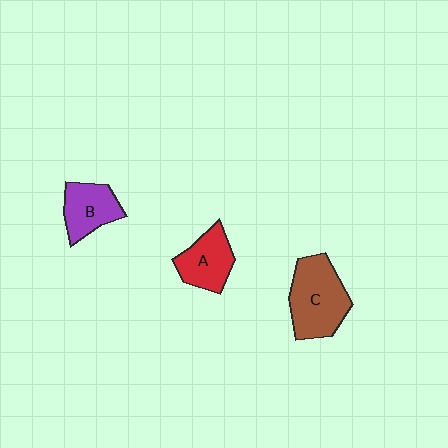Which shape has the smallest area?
Shape B (purple).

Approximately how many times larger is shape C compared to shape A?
Approximately 1.5 times.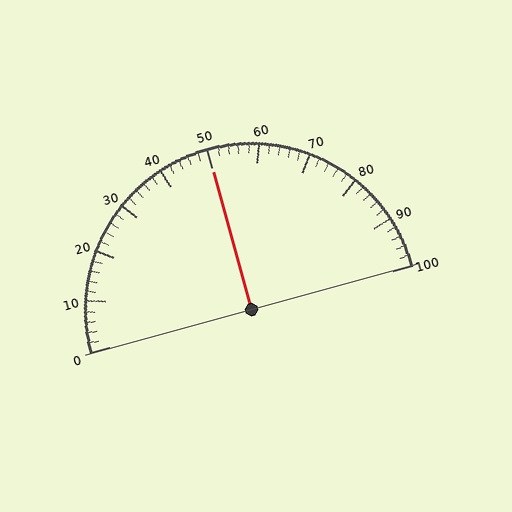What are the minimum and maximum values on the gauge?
The gauge ranges from 0 to 100.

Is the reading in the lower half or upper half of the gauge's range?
The reading is in the upper half of the range (0 to 100).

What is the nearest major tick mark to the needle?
The nearest major tick mark is 50.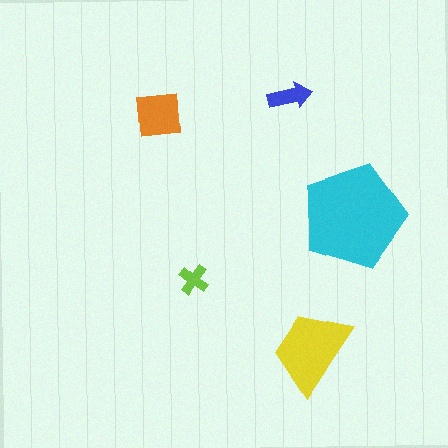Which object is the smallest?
The lime cross.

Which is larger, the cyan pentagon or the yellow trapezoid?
The cyan pentagon.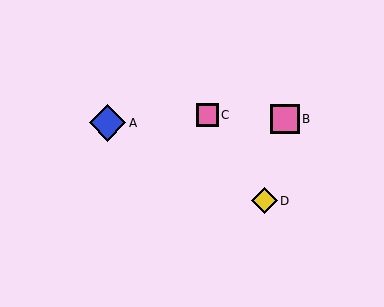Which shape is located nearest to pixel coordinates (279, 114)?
The pink square (labeled B) at (285, 119) is nearest to that location.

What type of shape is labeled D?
Shape D is a yellow diamond.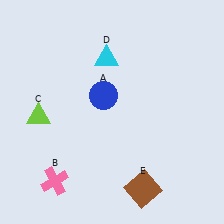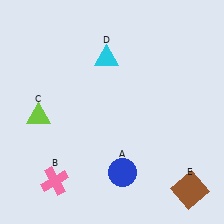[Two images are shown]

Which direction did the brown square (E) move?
The brown square (E) moved right.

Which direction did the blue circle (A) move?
The blue circle (A) moved down.